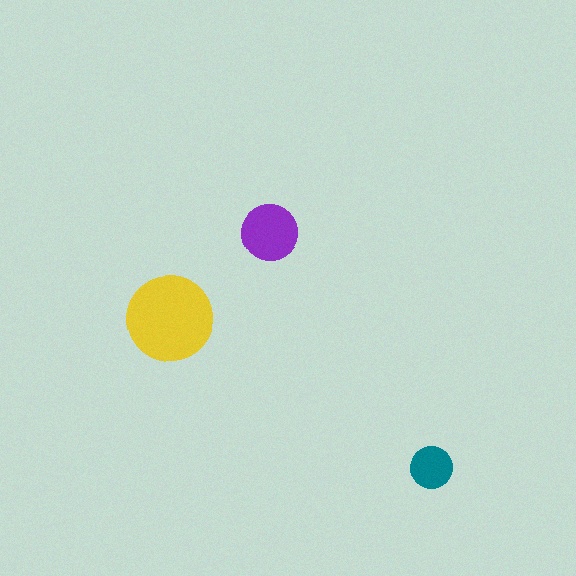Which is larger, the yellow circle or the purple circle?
The yellow one.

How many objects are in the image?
There are 3 objects in the image.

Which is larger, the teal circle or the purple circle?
The purple one.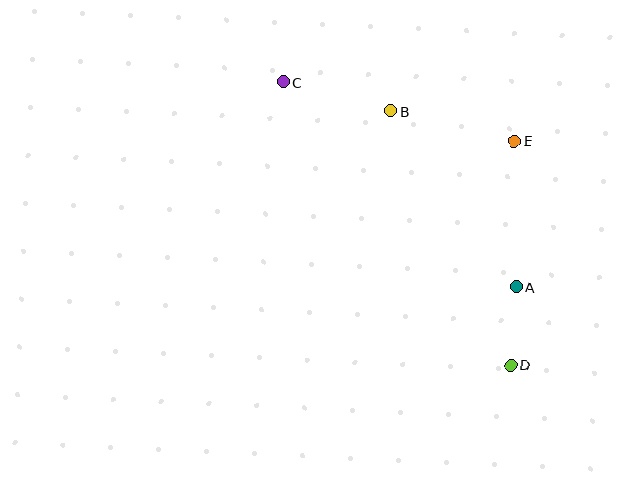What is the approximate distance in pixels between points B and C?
The distance between B and C is approximately 111 pixels.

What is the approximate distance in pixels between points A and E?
The distance between A and E is approximately 146 pixels.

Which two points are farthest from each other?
Points C and D are farthest from each other.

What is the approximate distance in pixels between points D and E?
The distance between D and E is approximately 224 pixels.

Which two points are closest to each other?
Points A and D are closest to each other.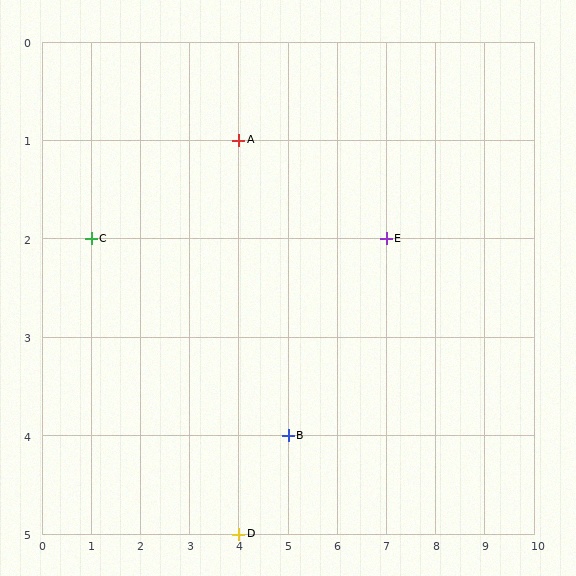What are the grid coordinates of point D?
Point D is at grid coordinates (4, 5).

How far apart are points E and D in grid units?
Points E and D are 3 columns and 3 rows apart (about 4.2 grid units diagonally).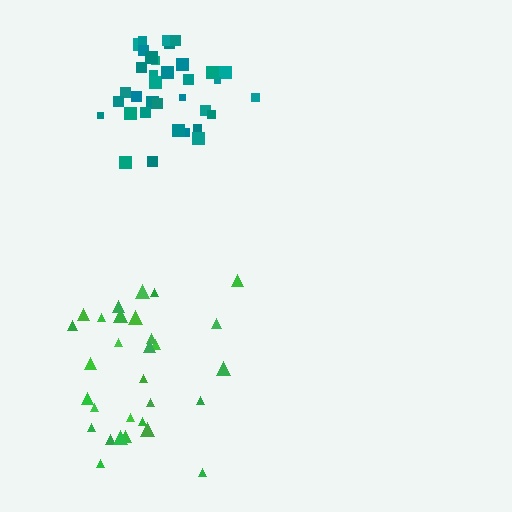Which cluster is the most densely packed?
Teal.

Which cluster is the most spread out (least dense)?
Green.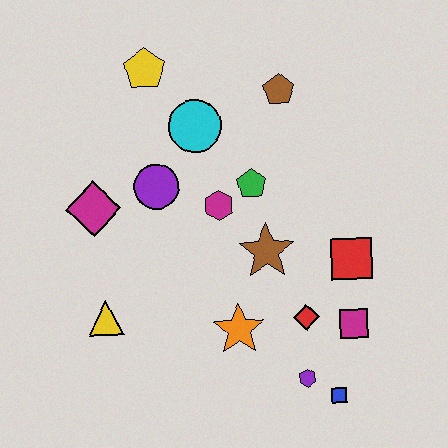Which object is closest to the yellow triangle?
The magenta diamond is closest to the yellow triangle.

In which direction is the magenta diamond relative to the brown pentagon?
The magenta diamond is to the left of the brown pentagon.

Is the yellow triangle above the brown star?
No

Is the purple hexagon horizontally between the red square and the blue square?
No